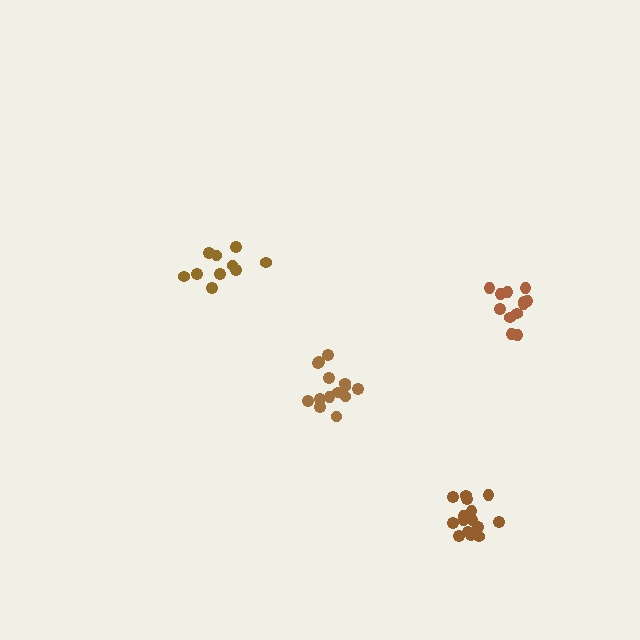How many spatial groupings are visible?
There are 4 spatial groupings.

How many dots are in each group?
Group 1: 15 dots, Group 2: 14 dots, Group 3: 10 dots, Group 4: 12 dots (51 total).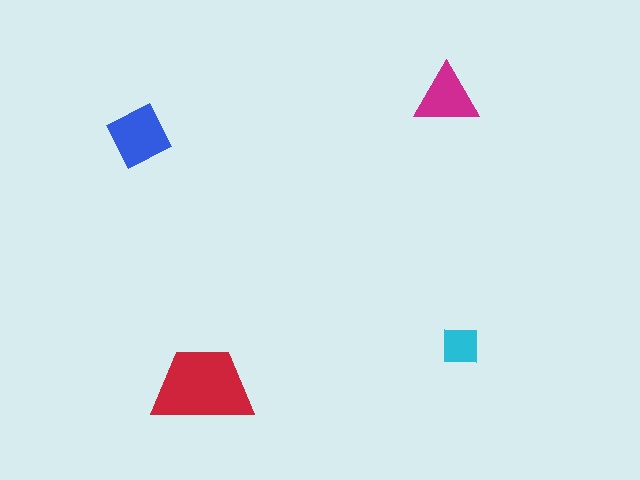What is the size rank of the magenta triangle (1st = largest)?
3rd.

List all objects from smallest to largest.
The cyan square, the magenta triangle, the blue diamond, the red trapezoid.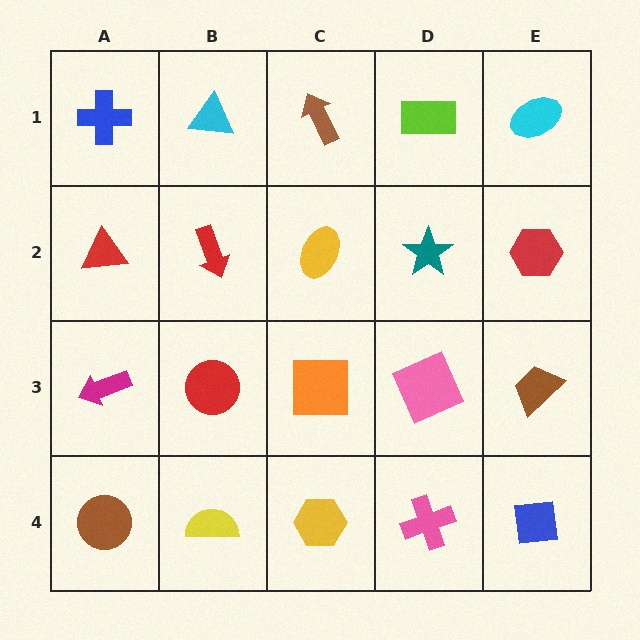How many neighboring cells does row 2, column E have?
3.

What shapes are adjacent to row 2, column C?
A brown arrow (row 1, column C), an orange square (row 3, column C), a red arrow (row 2, column B), a teal star (row 2, column D).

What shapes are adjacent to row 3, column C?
A yellow ellipse (row 2, column C), a yellow hexagon (row 4, column C), a red circle (row 3, column B), a pink square (row 3, column D).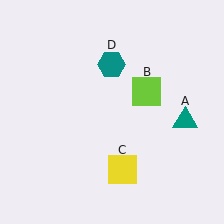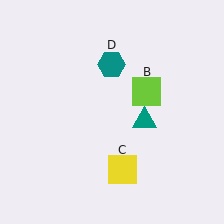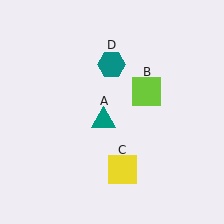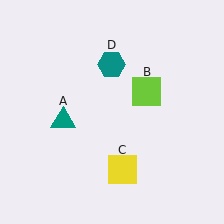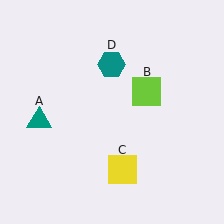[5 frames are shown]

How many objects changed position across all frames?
1 object changed position: teal triangle (object A).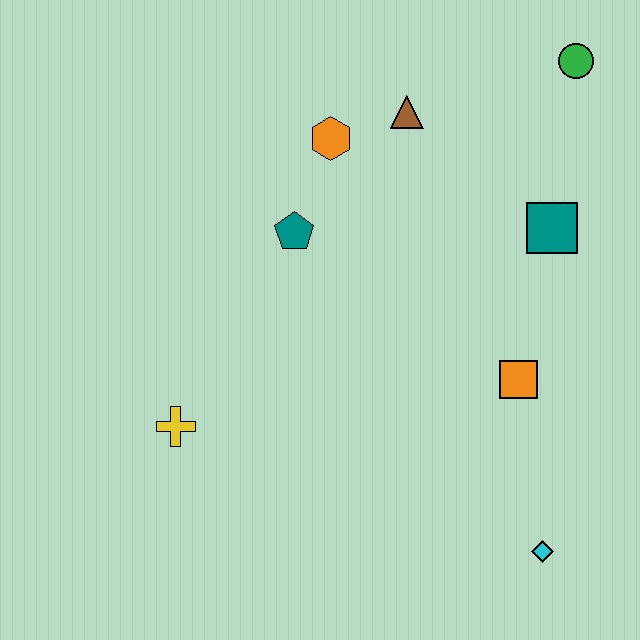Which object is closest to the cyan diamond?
The orange square is closest to the cyan diamond.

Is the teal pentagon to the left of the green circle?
Yes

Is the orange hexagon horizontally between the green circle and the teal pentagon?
Yes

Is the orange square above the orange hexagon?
No